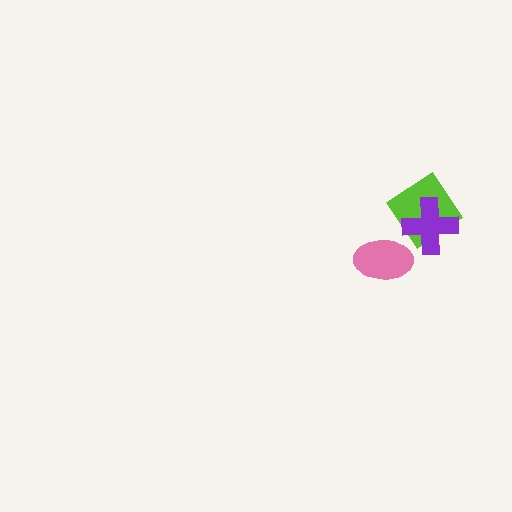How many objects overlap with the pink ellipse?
0 objects overlap with the pink ellipse.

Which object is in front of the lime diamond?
The purple cross is in front of the lime diamond.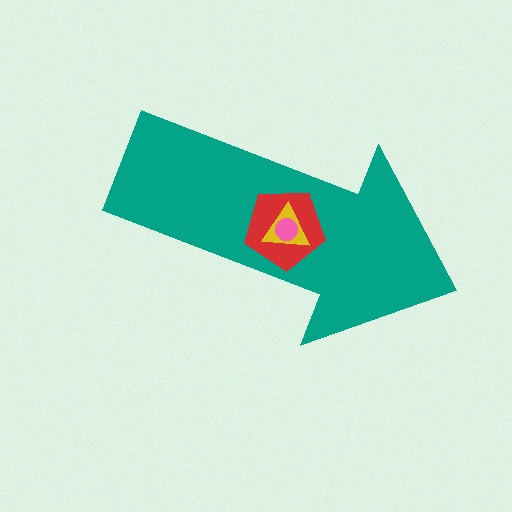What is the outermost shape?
The teal arrow.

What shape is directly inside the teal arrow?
The red pentagon.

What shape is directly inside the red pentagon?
The yellow triangle.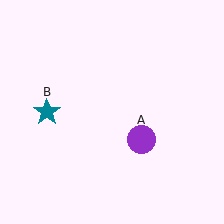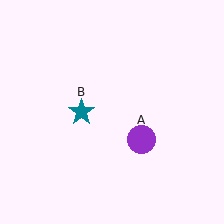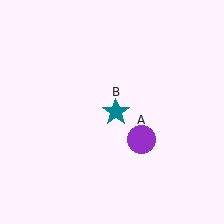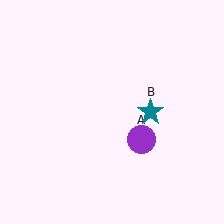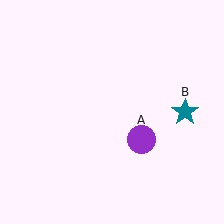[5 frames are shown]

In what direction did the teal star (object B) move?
The teal star (object B) moved right.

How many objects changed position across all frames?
1 object changed position: teal star (object B).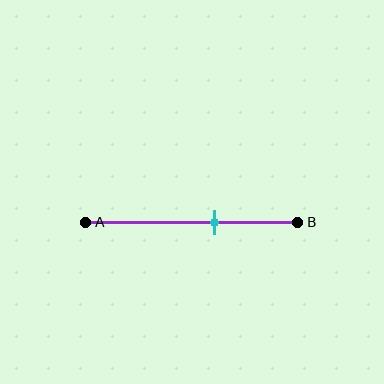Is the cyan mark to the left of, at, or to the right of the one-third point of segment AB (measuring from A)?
The cyan mark is to the right of the one-third point of segment AB.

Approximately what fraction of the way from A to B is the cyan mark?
The cyan mark is approximately 60% of the way from A to B.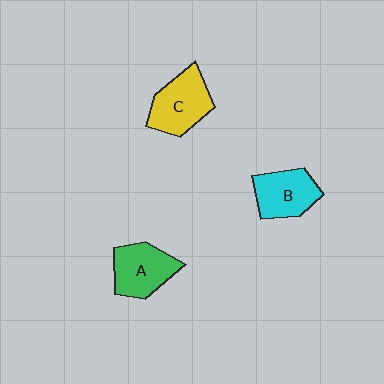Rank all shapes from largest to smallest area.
From largest to smallest: C (yellow), A (green), B (cyan).